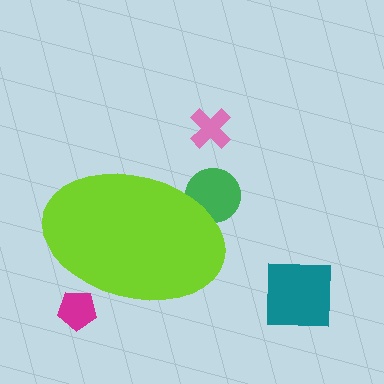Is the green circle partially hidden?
Yes, the green circle is partially hidden behind the lime ellipse.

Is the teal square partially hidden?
No, the teal square is fully visible.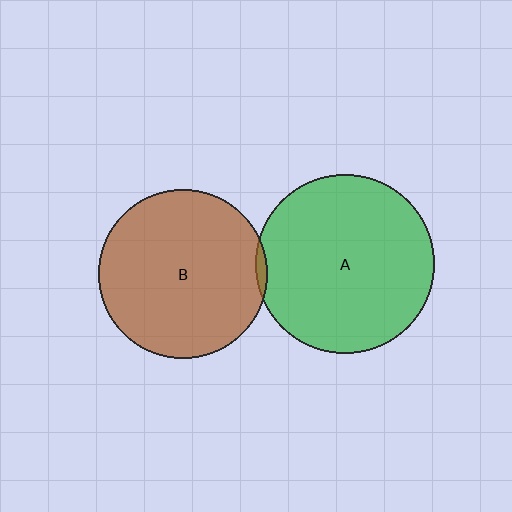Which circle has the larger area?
Circle A (green).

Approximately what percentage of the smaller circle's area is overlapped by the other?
Approximately 5%.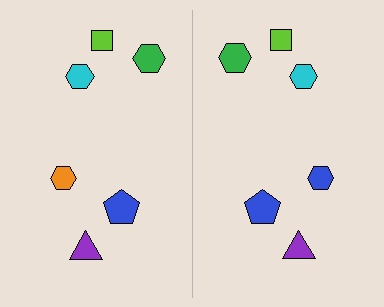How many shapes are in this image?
There are 12 shapes in this image.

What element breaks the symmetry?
The blue hexagon on the right side breaks the symmetry — its mirror counterpart is orange.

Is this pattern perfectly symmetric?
No, the pattern is not perfectly symmetric. The blue hexagon on the right side breaks the symmetry — its mirror counterpart is orange.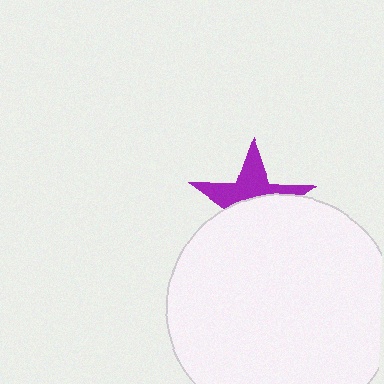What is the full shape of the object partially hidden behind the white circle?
The partially hidden object is a purple star.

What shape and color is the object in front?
The object in front is a white circle.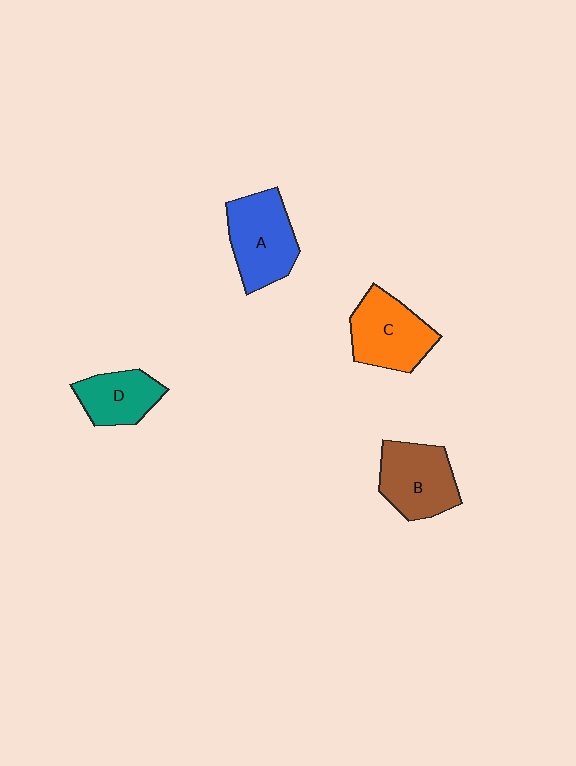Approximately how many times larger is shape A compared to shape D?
Approximately 1.4 times.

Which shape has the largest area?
Shape A (blue).